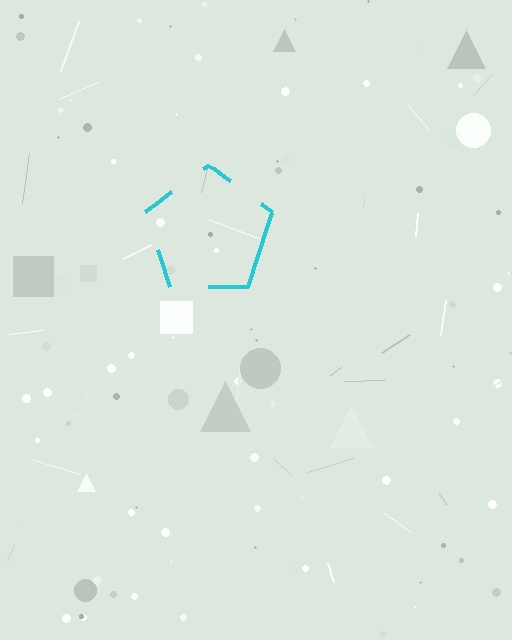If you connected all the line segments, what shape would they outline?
They would outline a pentagon.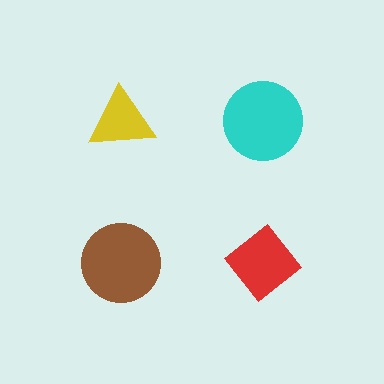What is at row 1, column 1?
A yellow triangle.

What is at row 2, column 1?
A brown circle.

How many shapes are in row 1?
2 shapes.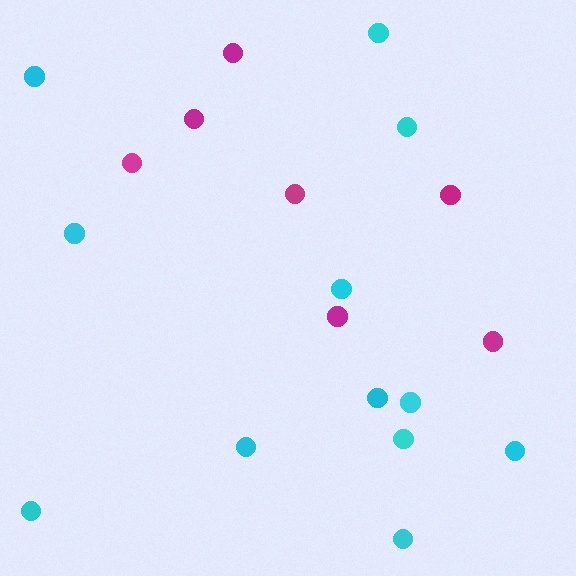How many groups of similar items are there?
There are 2 groups: one group of cyan circles (12) and one group of magenta circles (7).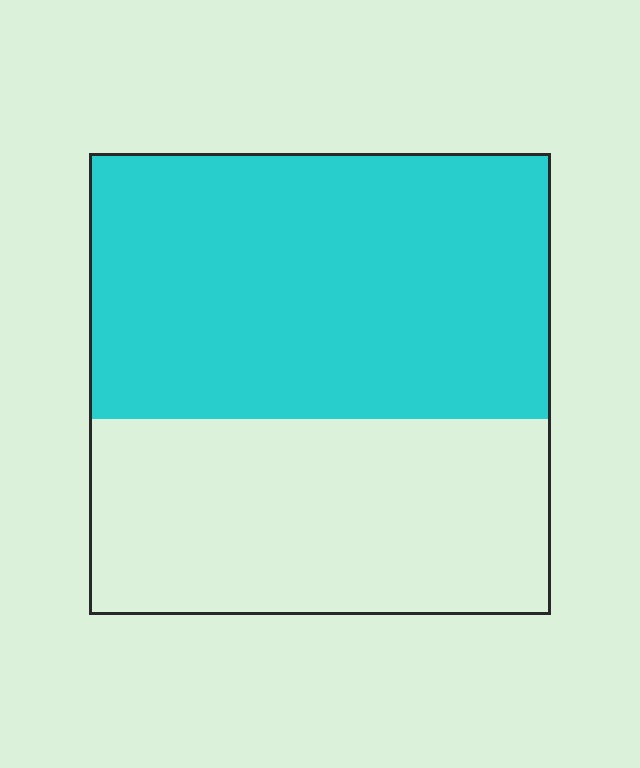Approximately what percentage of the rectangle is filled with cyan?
Approximately 60%.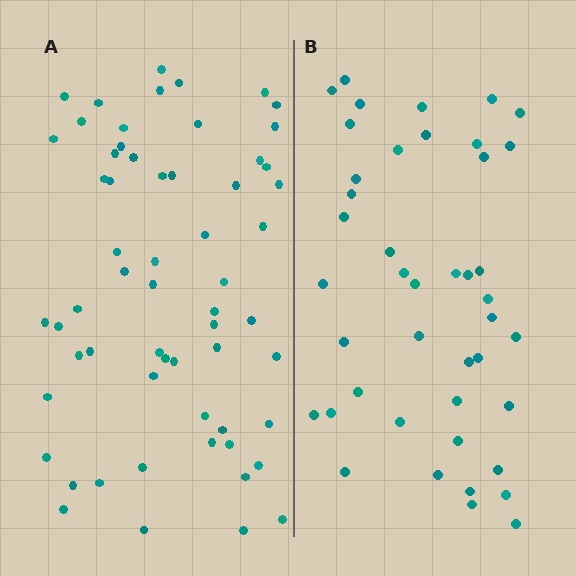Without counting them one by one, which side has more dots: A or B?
Region A (the left region) has more dots.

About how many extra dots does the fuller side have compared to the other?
Region A has approximately 15 more dots than region B.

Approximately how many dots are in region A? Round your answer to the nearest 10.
About 60 dots.